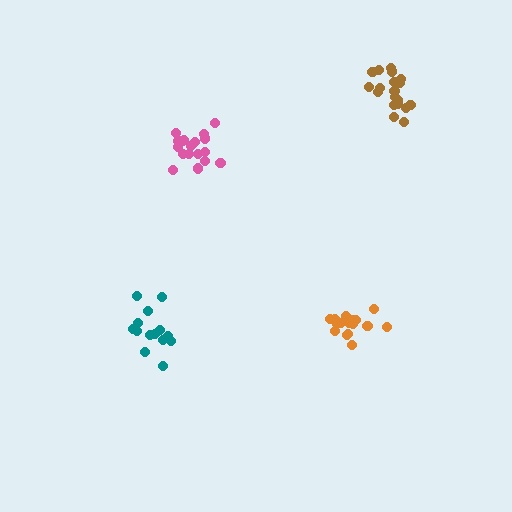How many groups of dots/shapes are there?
There are 4 groups.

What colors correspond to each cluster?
The clusters are colored: orange, teal, pink, brown.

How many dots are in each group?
Group 1: 19 dots, Group 2: 14 dots, Group 3: 18 dots, Group 4: 19 dots (70 total).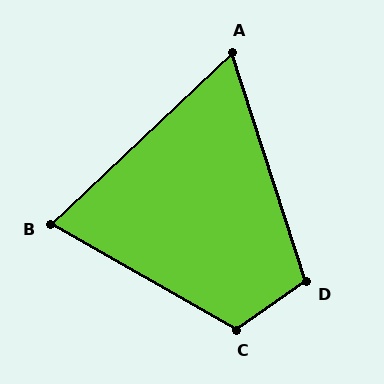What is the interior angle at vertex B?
Approximately 73 degrees (acute).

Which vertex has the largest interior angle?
C, at approximately 116 degrees.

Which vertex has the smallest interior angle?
A, at approximately 64 degrees.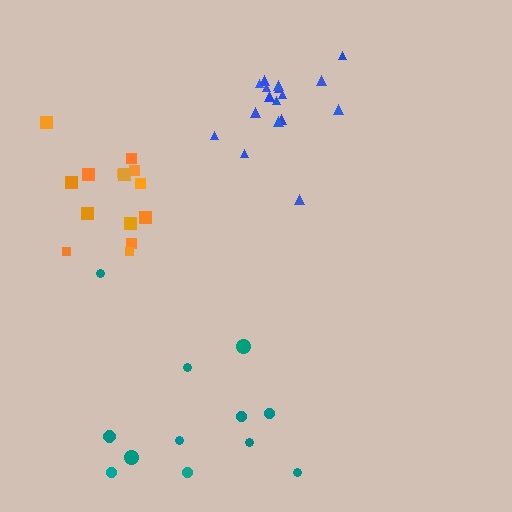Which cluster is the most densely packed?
Blue.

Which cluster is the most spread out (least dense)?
Teal.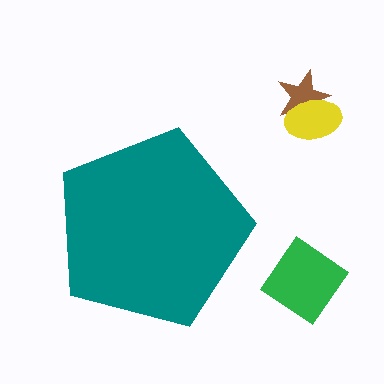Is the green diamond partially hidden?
No, the green diamond is fully visible.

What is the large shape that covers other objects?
A teal pentagon.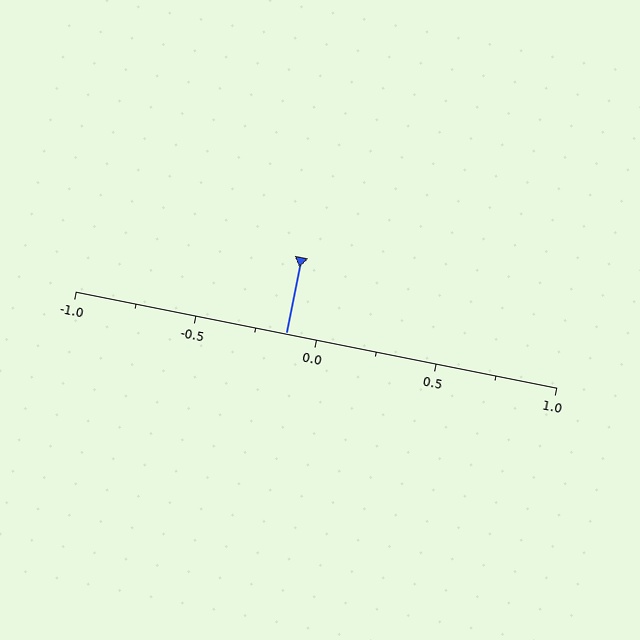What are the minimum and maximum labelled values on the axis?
The axis runs from -1.0 to 1.0.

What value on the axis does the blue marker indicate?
The marker indicates approximately -0.12.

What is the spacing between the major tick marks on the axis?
The major ticks are spaced 0.5 apart.